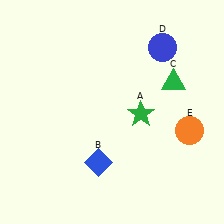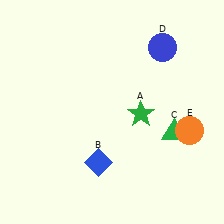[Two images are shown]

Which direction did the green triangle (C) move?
The green triangle (C) moved down.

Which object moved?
The green triangle (C) moved down.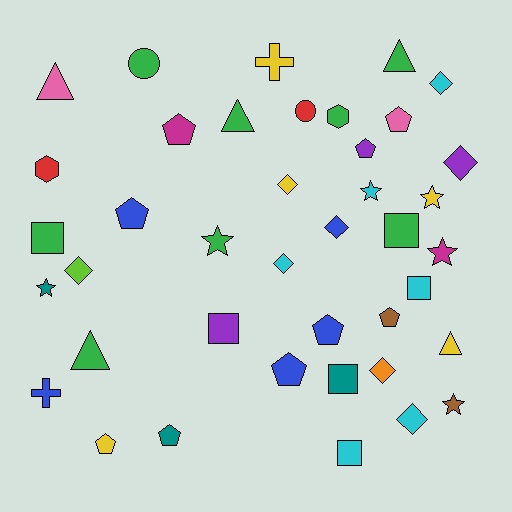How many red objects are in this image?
There are 2 red objects.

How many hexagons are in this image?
There are 2 hexagons.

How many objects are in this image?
There are 40 objects.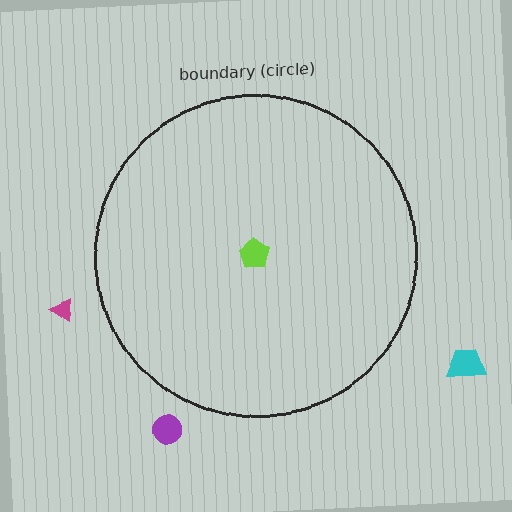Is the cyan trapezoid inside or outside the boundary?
Outside.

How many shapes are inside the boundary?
1 inside, 3 outside.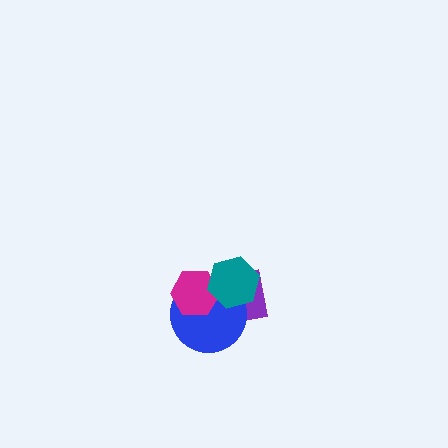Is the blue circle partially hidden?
Yes, it is partially covered by another shape.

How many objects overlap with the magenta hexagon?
3 objects overlap with the magenta hexagon.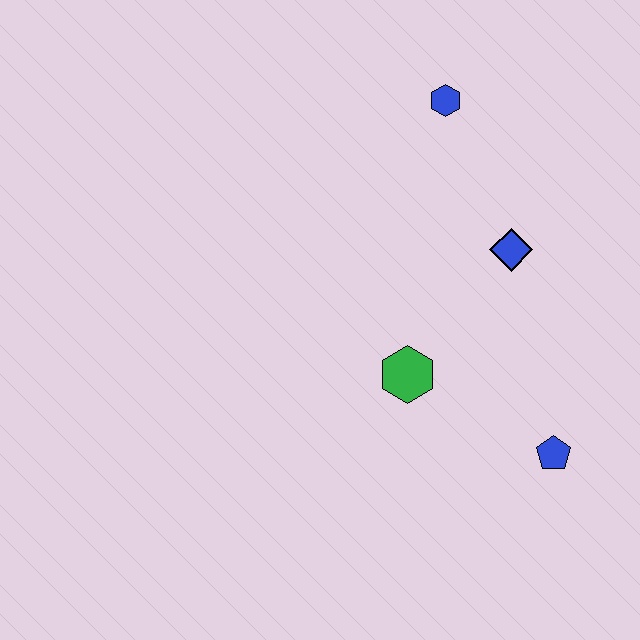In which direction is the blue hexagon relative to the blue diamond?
The blue hexagon is above the blue diamond.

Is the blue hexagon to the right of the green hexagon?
Yes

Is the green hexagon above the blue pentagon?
Yes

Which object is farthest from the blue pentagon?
The blue hexagon is farthest from the blue pentagon.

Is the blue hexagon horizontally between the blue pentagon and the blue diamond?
No